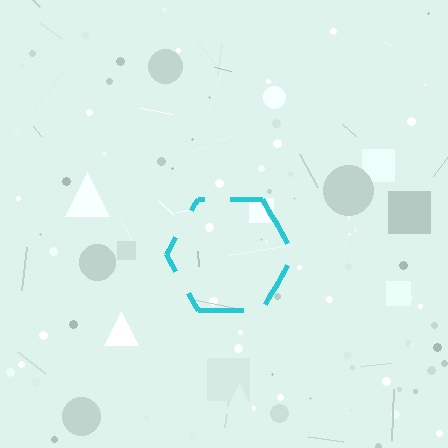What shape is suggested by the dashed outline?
The dashed outline suggests a hexagon.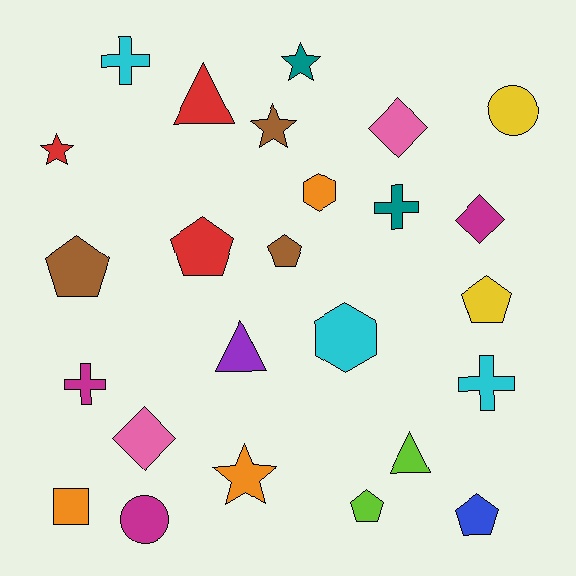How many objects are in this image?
There are 25 objects.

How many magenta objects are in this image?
There are 3 magenta objects.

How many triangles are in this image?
There are 3 triangles.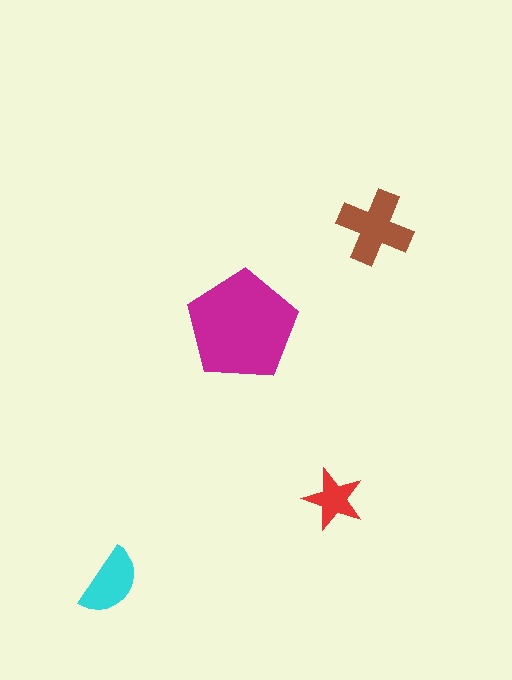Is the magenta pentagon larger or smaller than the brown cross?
Larger.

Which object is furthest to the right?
The brown cross is rightmost.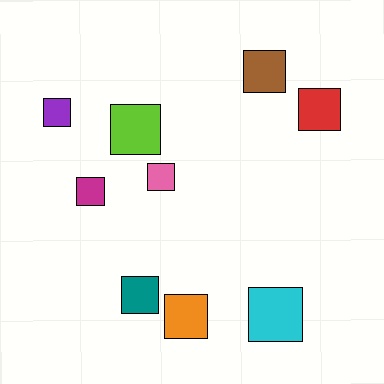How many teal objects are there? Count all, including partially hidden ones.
There is 1 teal object.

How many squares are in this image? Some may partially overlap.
There are 9 squares.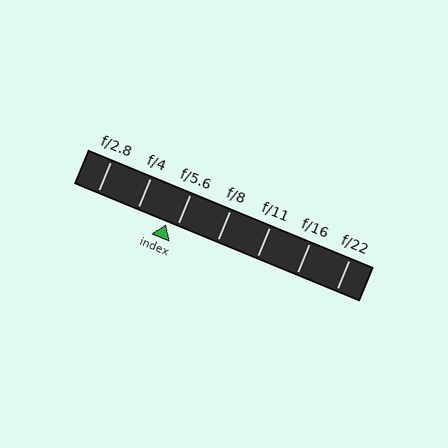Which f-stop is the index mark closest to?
The index mark is closest to f/5.6.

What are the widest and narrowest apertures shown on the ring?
The widest aperture shown is f/2.8 and the narrowest is f/22.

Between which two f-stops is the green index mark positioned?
The index mark is between f/4 and f/5.6.